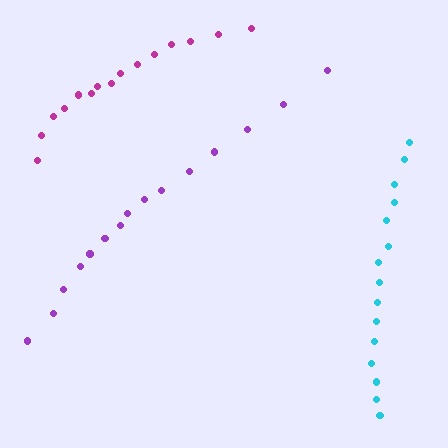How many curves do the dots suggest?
There are 3 distinct paths.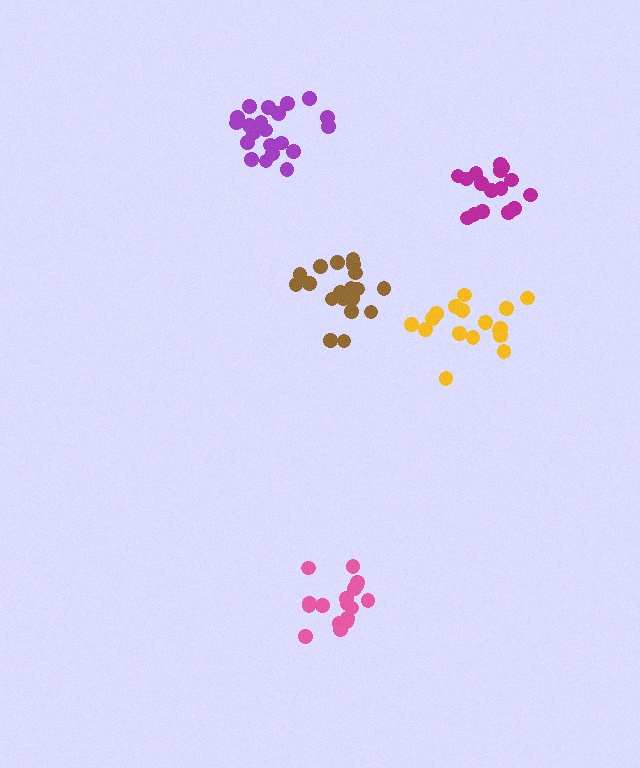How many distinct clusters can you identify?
There are 5 distinct clusters.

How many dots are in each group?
Group 1: 21 dots, Group 2: 16 dots, Group 3: 17 dots, Group 4: 17 dots, Group 5: 20 dots (91 total).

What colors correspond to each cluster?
The clusters are colored: purple, magenta, yellow, pink, brown.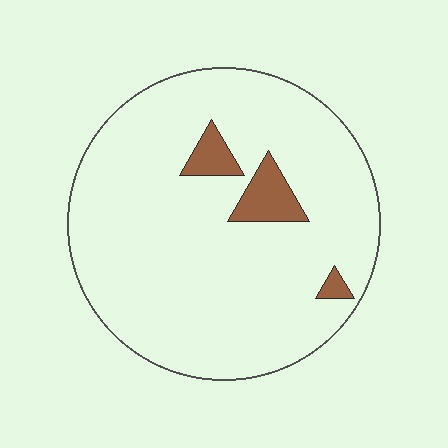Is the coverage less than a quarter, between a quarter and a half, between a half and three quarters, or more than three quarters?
Less than a quarter.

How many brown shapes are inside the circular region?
3.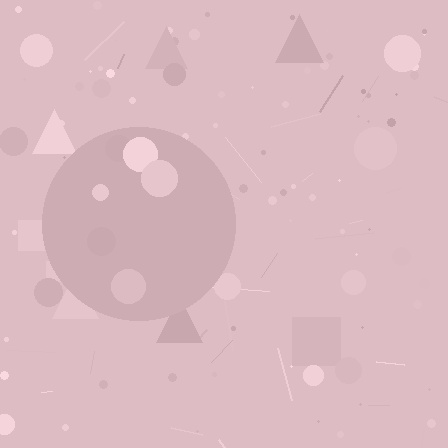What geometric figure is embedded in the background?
A circle is embedded in the background.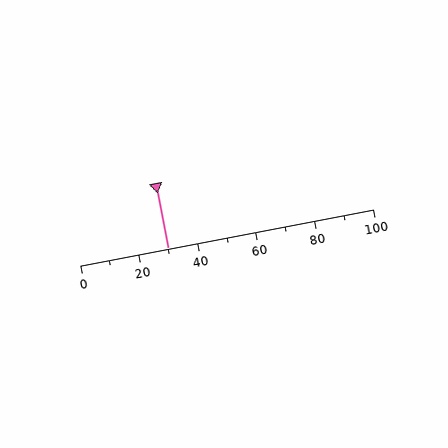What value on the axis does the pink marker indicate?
The marker indicates approximately 30.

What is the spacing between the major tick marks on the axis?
The major ticks are spaced 20 apart.